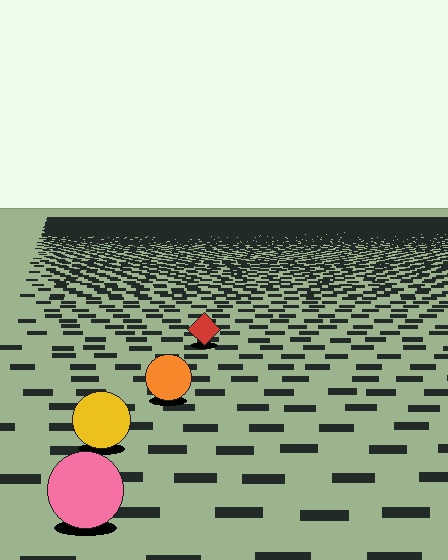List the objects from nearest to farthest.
From nearest to farthest: the pink circle, the yellow circle, the orange circle, the red diamond.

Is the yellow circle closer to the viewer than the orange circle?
Yes. The yellow circle is closer — you can tell from the texture gradient: the ground texture is coarser near it.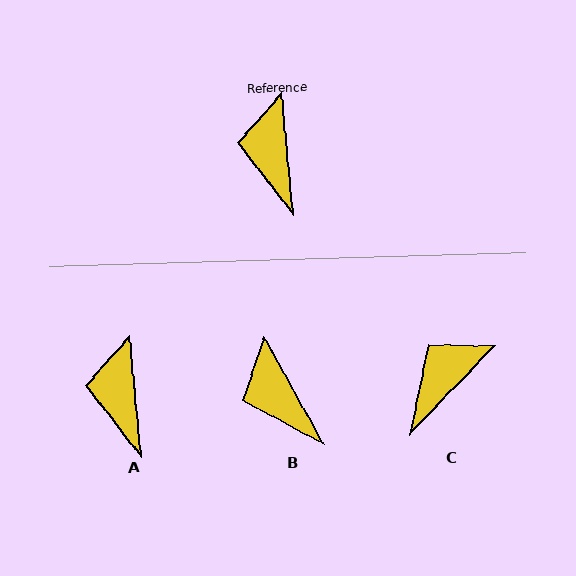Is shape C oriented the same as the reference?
No, it is off by about 49 degrees.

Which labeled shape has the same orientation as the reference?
A.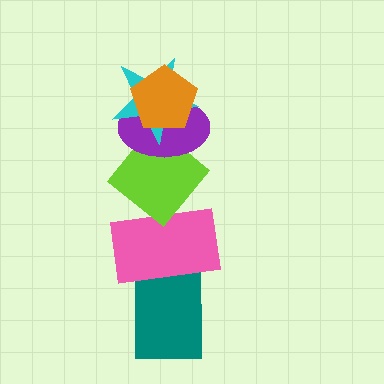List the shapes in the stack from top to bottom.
From top to bottom: the orange pentagon, the cyan star, the purple ellipse, the lime diamond, the pink rectangle, the teal rectangle.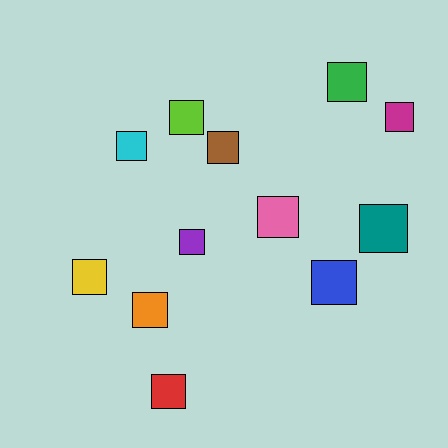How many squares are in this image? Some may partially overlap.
There are 12 squares.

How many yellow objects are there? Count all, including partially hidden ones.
There is 1 yellow object.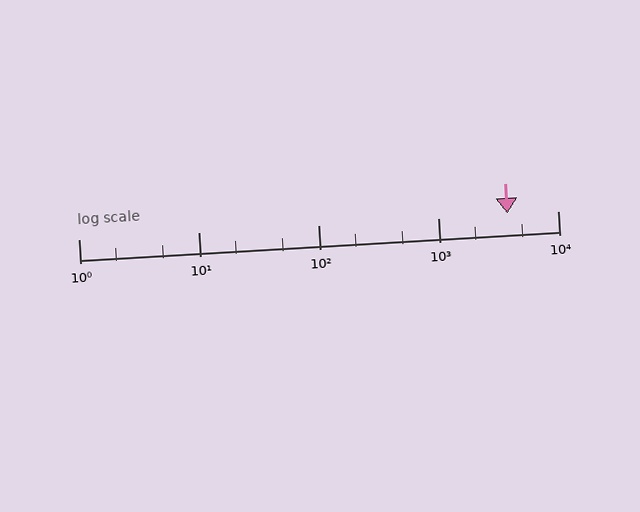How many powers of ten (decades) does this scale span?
The scale spans 4 decades, from 1 to 10000.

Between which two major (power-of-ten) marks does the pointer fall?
The pointer is between 1000 and 10000.